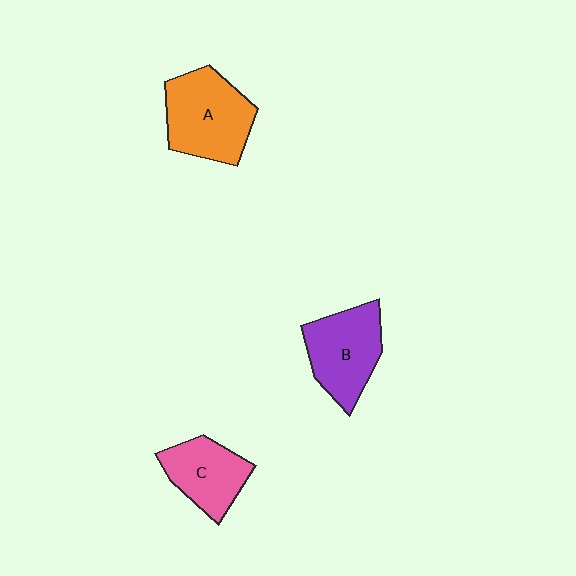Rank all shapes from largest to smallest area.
From largest to smallest: A (orange), B (purple), C (pink).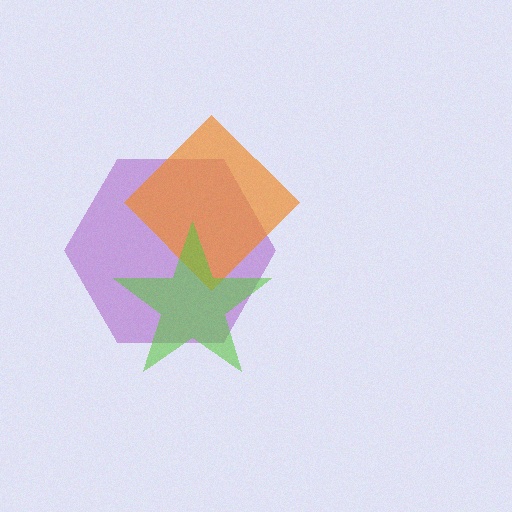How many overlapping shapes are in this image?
There are 3 overlapping shapes in the image.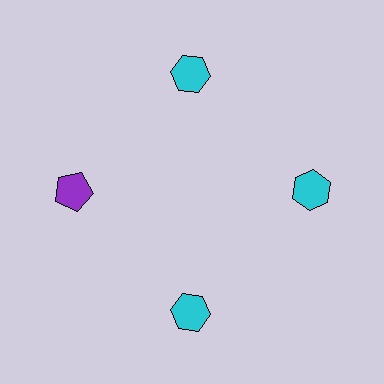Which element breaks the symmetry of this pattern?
The purple pentagon at roughly the 9 o'clock position breaks the symmetry. All other shapes are cyan hexagons.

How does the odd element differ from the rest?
It differs in both color (purple instead of cyan) and shape (pentagon instead of hexagon).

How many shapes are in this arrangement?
There are 4 shapes arranged in a ring pattern.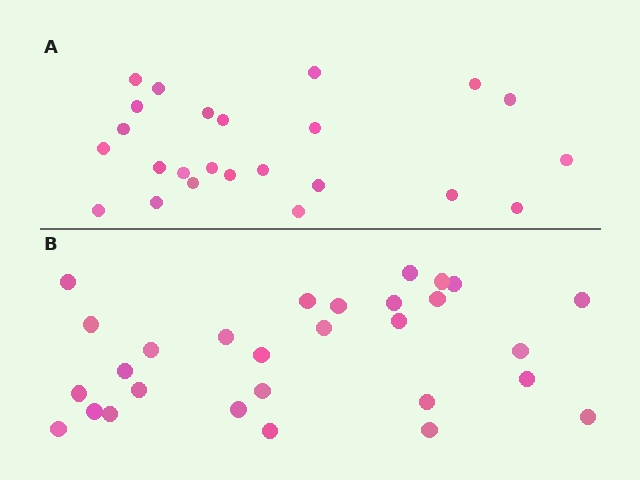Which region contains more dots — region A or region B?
Region B (the bottom region) has more dots.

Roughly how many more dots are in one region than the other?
Region B has about 5 more dots than region A.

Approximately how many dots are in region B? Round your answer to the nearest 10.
About 30 dots. (The exact count is 29, which rounds to 30.)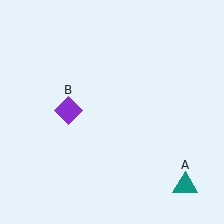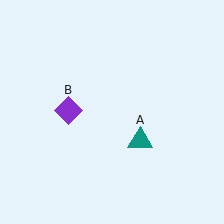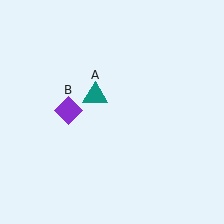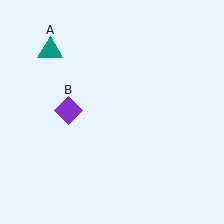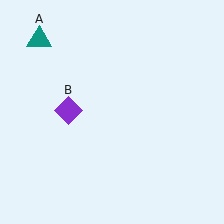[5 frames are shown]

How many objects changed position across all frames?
1 object changed position: teal triangle (object A).